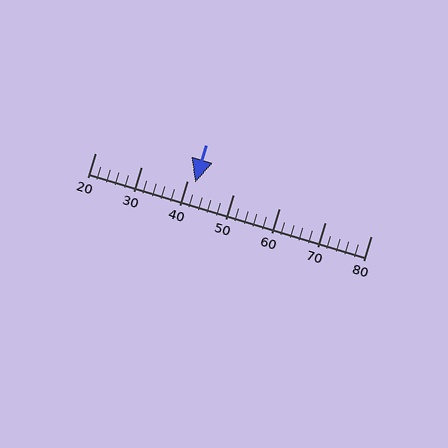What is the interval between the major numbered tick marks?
The major tick marks are spaced 10 units apart.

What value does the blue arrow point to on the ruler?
The blue arrow points to approximately 42.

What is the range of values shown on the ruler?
The ruler shows values from 20 to 80.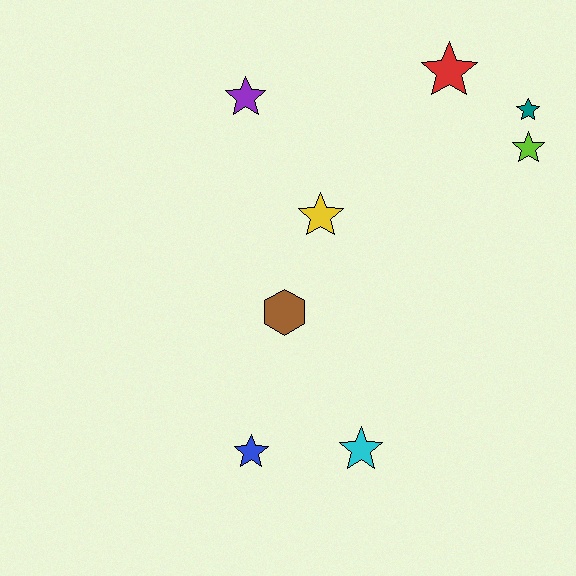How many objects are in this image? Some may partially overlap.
There are 8 objects.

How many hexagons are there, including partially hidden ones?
There is 1 hexagon.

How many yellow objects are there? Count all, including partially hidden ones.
There is 1 yellow object.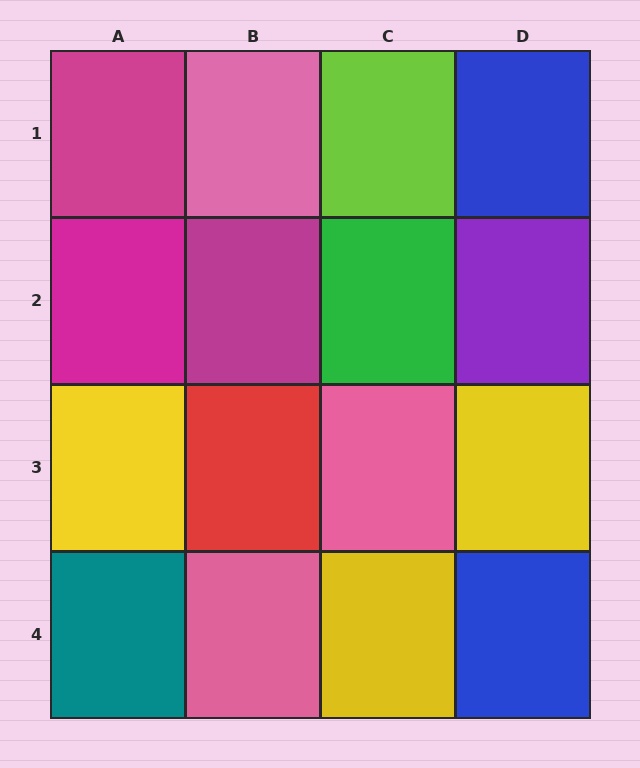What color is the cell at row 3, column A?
Yellow.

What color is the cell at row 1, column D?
Blue.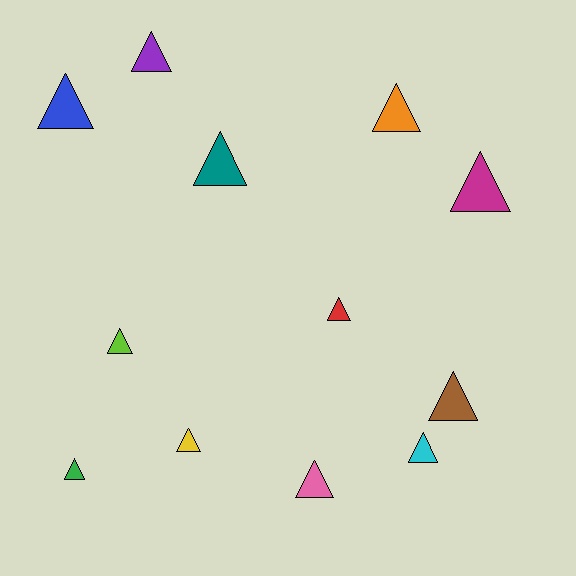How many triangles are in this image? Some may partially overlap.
There are 12 triangles.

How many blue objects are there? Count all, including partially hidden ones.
There is 1 blue object.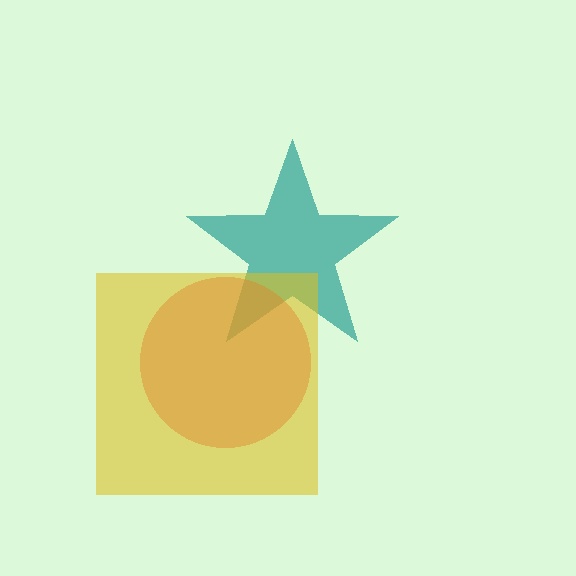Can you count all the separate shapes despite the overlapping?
Yes, there are 3 separate shapes.